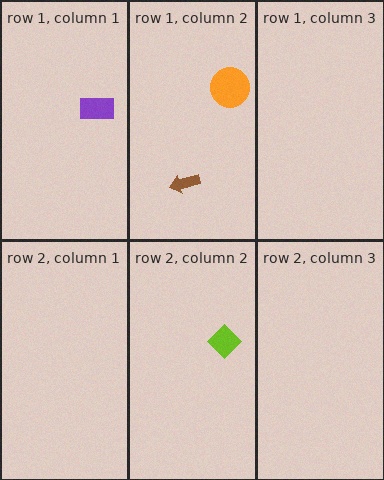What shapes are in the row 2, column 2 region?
The lime diamond.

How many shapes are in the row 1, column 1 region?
1.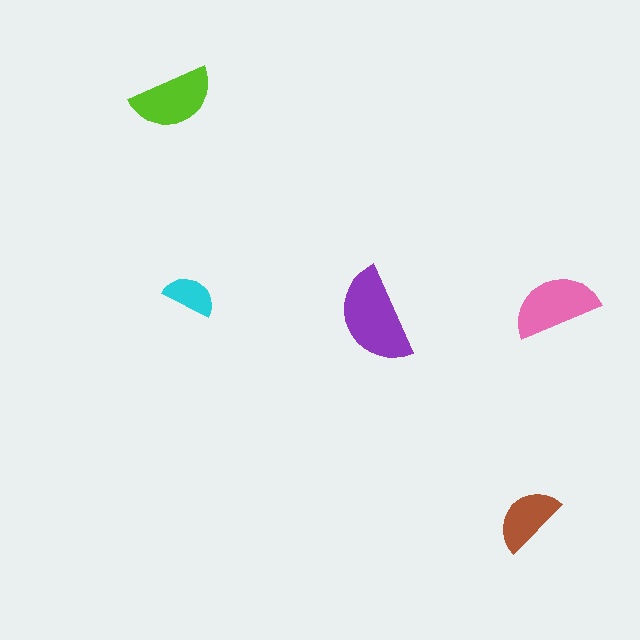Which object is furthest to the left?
The lime semicircle is leftmost.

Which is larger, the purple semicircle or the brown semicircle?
The purple one.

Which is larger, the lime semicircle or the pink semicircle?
The pink one.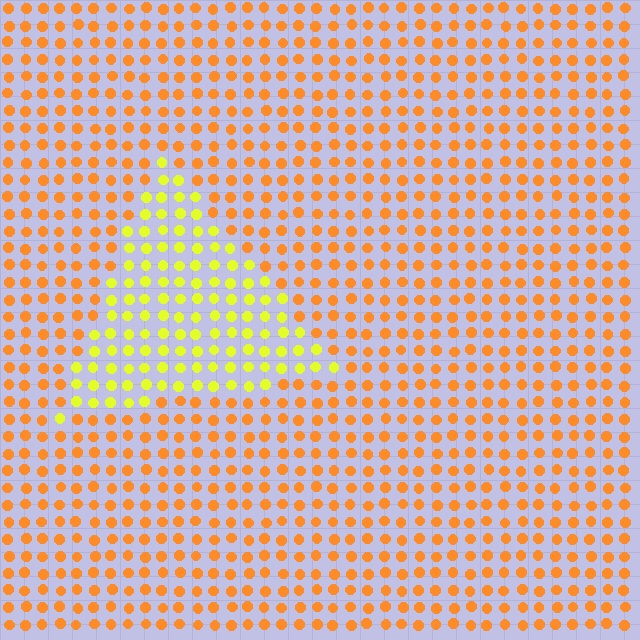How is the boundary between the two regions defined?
The boundary is defined purely by a slight shift in hue (about 39 degrees). Spacing, size, and orientation are identical on both sides.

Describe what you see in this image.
The image is filled with small orange elements in a uniform arrangement. A triangle-shaped region is visible where the elements are tinted to a slightly different hue, forming a subtle color boundary.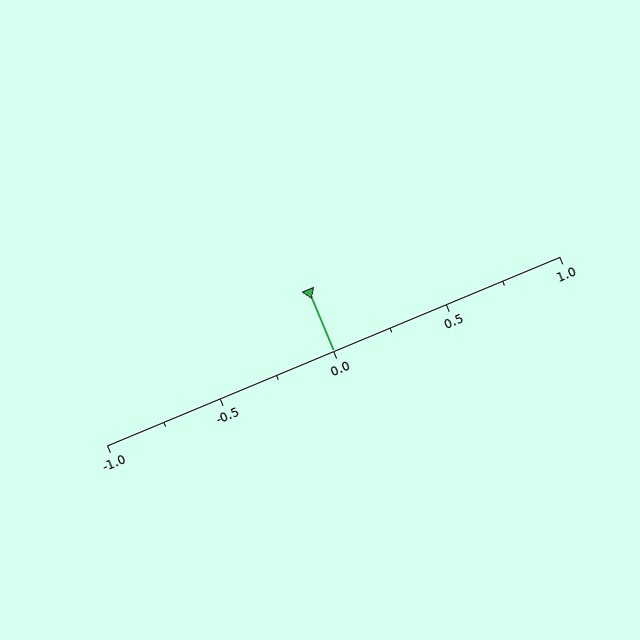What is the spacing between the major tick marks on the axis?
The major ticks are spaced 0.5 apart.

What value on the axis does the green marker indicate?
The marker indicates approximately 0.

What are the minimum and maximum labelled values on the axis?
The axis runs from -1.0 to 1.0.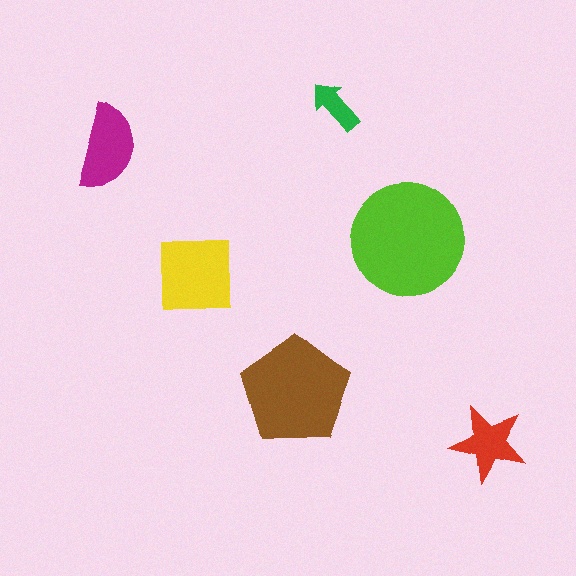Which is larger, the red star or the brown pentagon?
The brown pentagon.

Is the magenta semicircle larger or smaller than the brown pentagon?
Smaller.